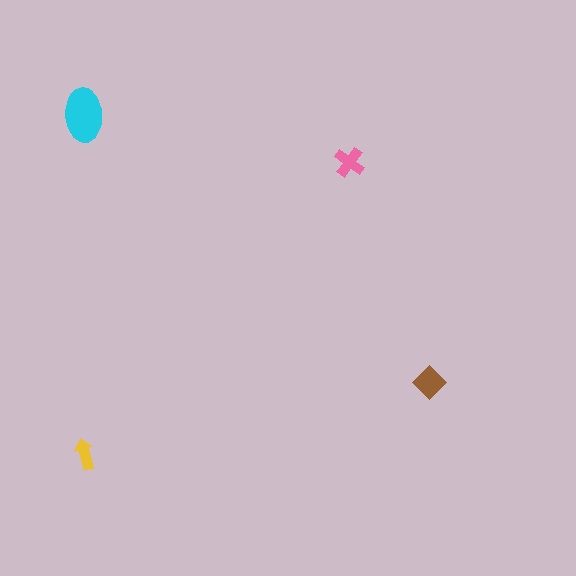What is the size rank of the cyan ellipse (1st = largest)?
1st.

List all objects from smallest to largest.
The yellow arrow, the pink cross, the brown diamond, the cyan ellipse.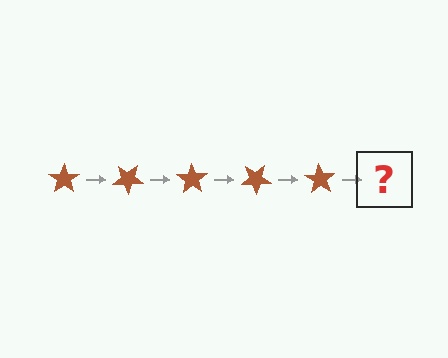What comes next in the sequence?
The next element should be a brown star rotated 175 degrees.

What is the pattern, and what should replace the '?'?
The pattern is that the star rotates 35 degrees each step. The '?' should be a brown star rotated 175 degrees.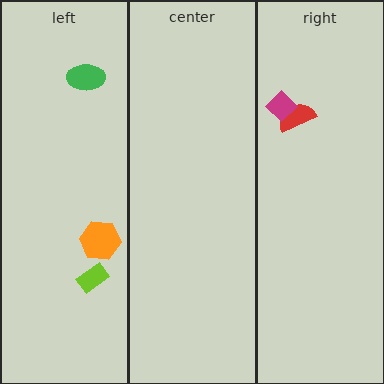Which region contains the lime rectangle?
The left region.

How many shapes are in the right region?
2.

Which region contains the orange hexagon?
The left region.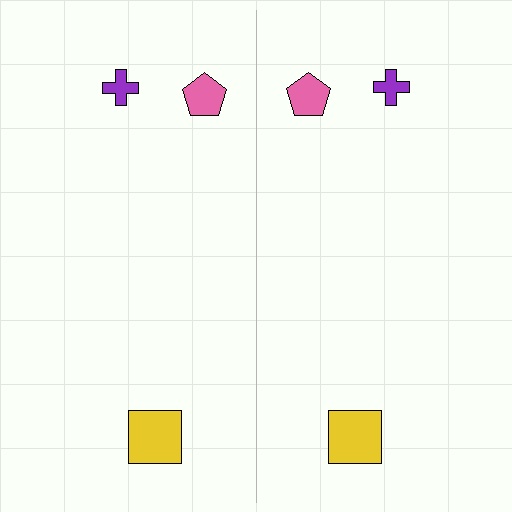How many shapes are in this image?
There are 6 shapes in this image.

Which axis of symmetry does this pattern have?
The pattern has a vertical axis of symmetry running through the center of the image.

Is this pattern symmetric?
Yes, this pattern has bilateral (reflection) symmetry.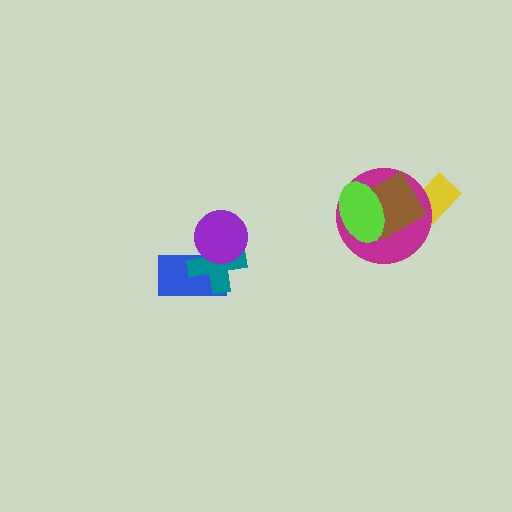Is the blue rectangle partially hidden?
Yes, it is partially covered by another shape.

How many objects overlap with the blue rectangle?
2 objects overlap with the blue rectangle.